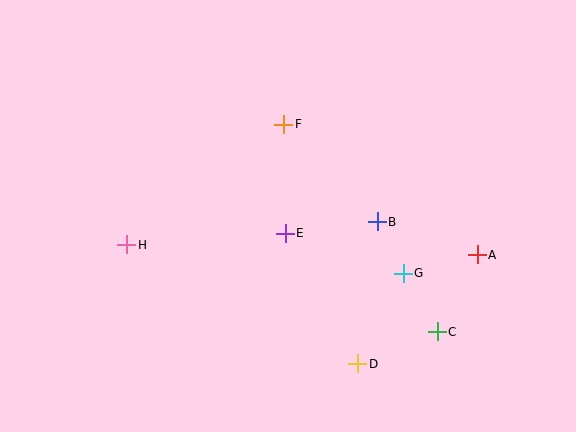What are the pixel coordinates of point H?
Point H is at (127, 245).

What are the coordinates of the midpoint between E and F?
The midpoint between E and F is at (285, 179).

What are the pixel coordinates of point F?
Point F is at (284, 124).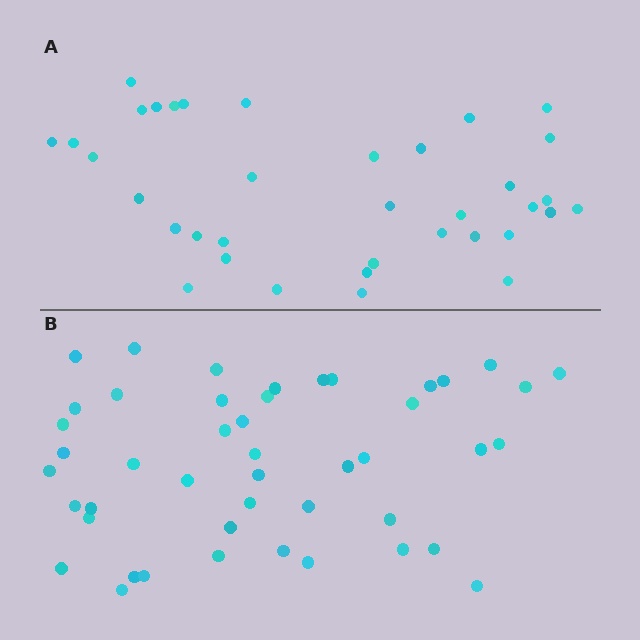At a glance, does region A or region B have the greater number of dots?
Region B (the bottom region) has more dots.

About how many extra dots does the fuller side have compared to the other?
Region B has roughly 10 or so more dots than region A.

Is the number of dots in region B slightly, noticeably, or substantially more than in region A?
Region B has noticeably more, but not dramatically so. The ratio is roughly 1.3 to 1.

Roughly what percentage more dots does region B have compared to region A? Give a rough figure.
About 30% more.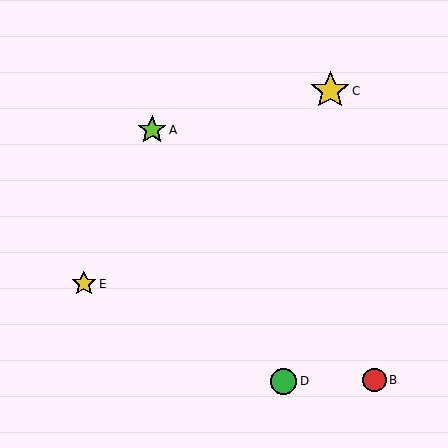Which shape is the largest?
The yellow star (labeled C) is the largest.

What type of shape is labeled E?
Shape E is a yellow star.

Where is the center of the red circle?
The center of the red circle is at (375, 380).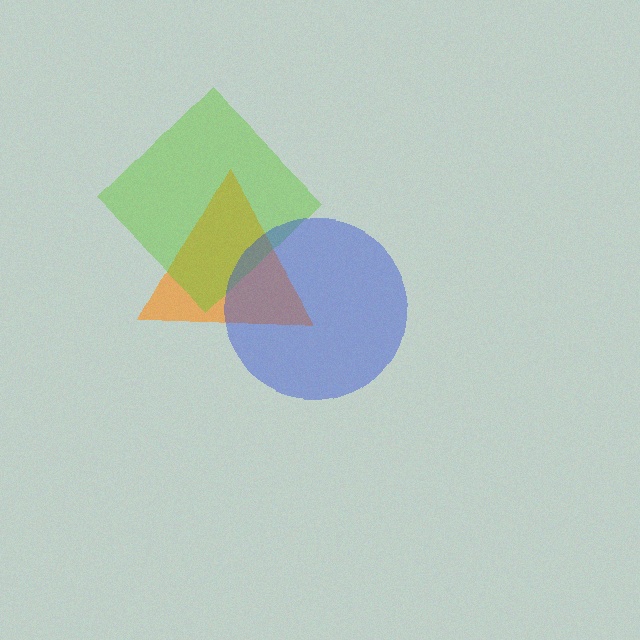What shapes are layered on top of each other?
The layered shapes are: an orange triangle, a lime diamond, a blue circle.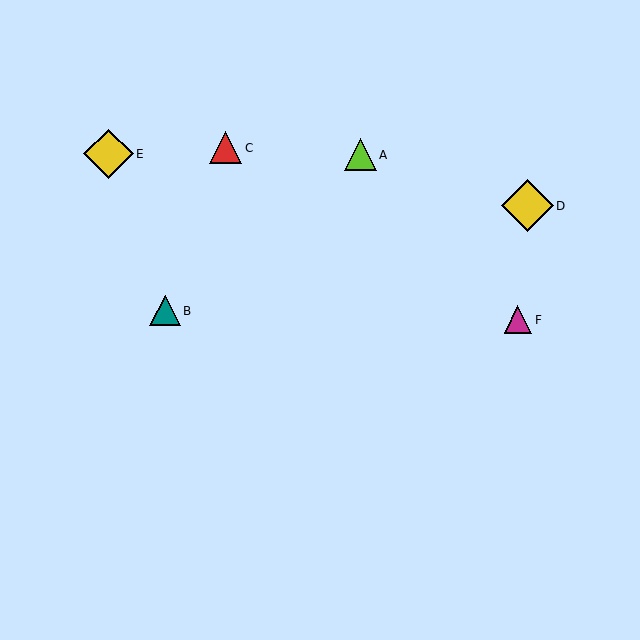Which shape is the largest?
The yellow diamond (labeled D) is the largest.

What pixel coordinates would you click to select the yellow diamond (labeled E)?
Click at (109, 154) to select the yellow diamond E.